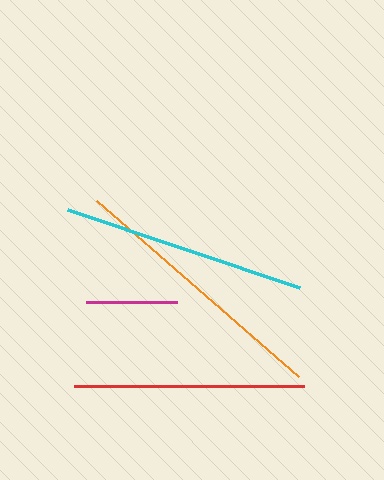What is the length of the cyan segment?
The cyan segment is approximately 244 pixels long.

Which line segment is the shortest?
The magenta line is the shortest at approximately 91 pixels.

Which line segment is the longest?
The orange line is the longest at approximately 267 pixels.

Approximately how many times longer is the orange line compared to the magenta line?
The orange line is approximately 3.0 times the length of the magenta line.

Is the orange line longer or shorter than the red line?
The orange line is longer than the red line.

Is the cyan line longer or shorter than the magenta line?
The cyan line is longer than the magenta line.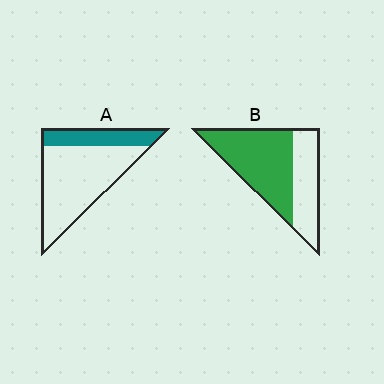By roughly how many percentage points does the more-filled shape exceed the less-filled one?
By roughly 35 percentage points (B over A).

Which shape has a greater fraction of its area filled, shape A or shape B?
Shape B.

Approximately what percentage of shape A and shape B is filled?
A is approximately 25% and B is approximately 65%.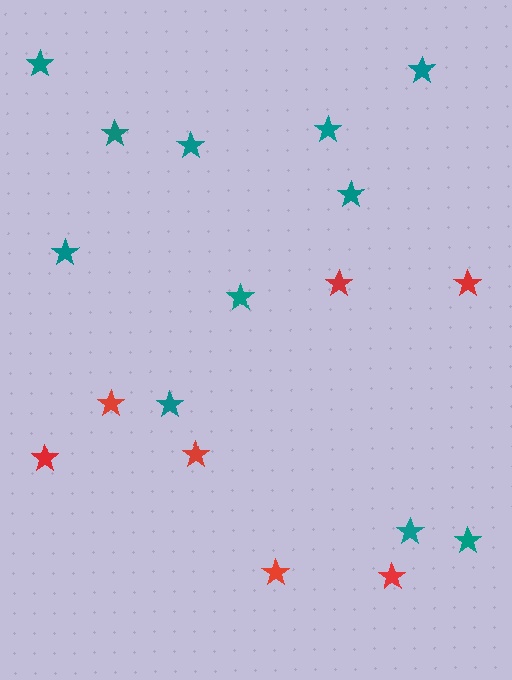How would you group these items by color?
There are 2 groups: one group of red stars (7) and one group of teal stars (11).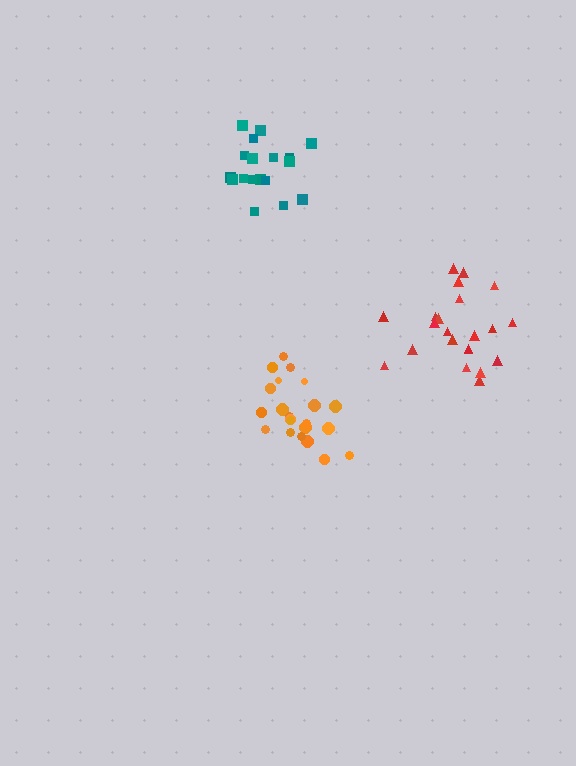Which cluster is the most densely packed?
Teal.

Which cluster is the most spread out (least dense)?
Red.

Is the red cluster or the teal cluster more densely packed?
Teal.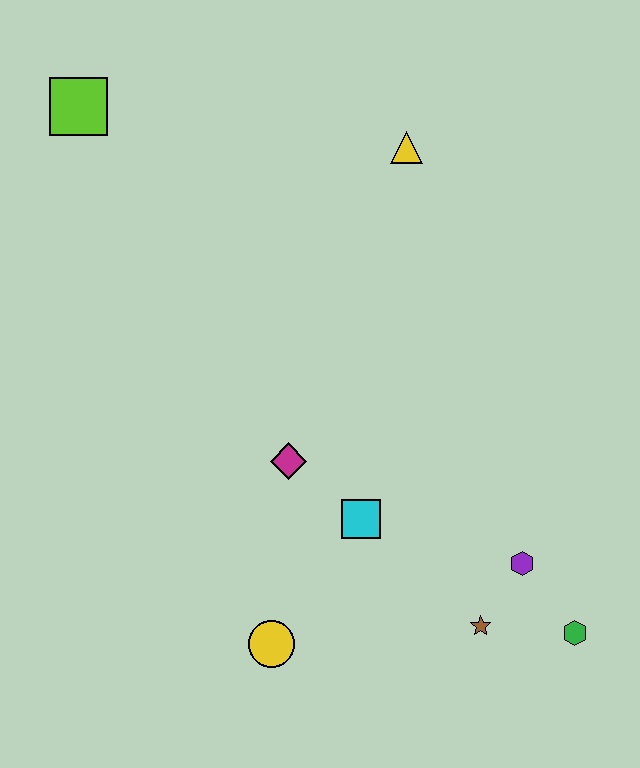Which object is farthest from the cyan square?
The lime square is farthest from the cyan square.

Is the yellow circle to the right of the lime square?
Yes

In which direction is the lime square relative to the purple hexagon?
The lime square is above the purple hexagon.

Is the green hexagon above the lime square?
No